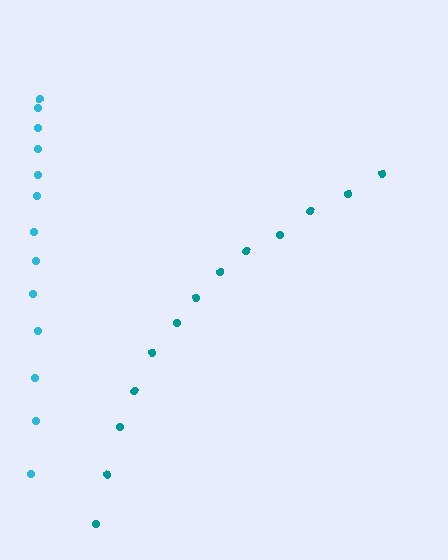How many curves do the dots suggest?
There are 2 distinct paths.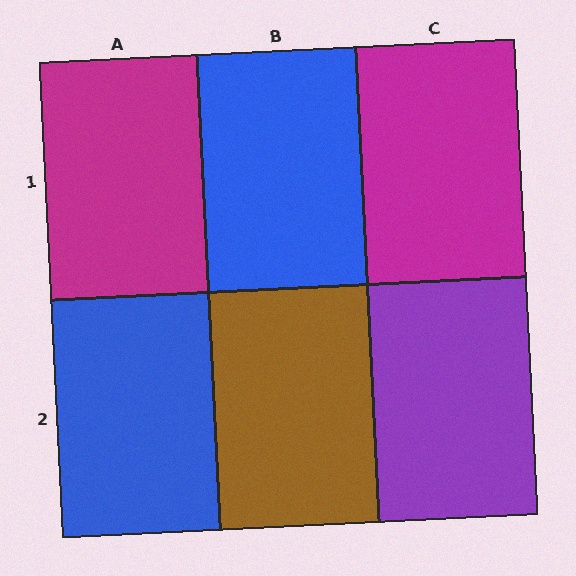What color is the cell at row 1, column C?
Magenta.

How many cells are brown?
1 cell is brown.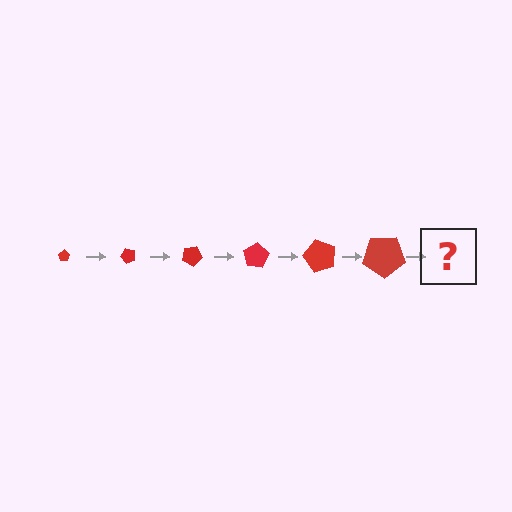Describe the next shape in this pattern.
It should be a pentagon, larger than the previous one and rotated 300 degrees from the start.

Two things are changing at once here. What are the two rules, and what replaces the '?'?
The two rules are that the pentagon grows larger each step and it rotates 50 degrees each step. The '?' should be a pentagon, larger than the previous one and rotated 300 degrees from the start.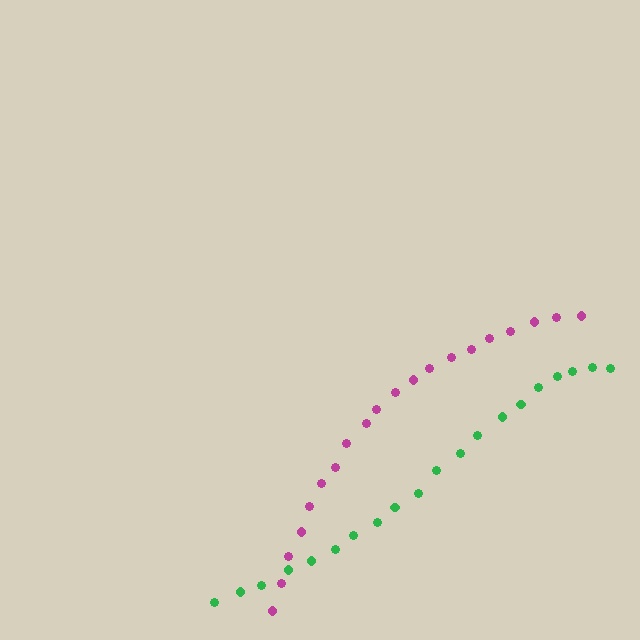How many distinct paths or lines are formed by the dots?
There are 2 distinct paths.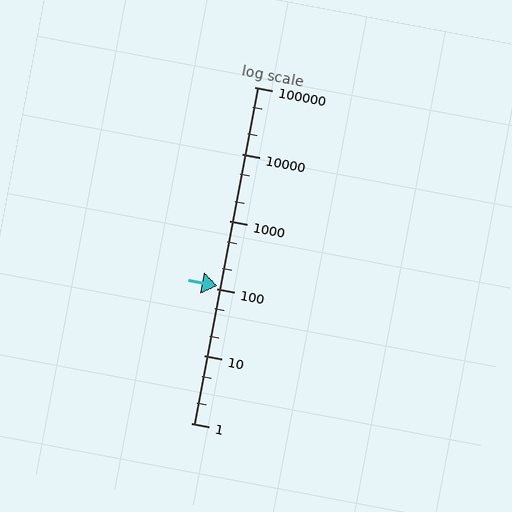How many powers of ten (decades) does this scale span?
The scale spans 5 decades, from 1 to 100000.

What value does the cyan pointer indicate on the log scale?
The pointer indicates approximately 110.